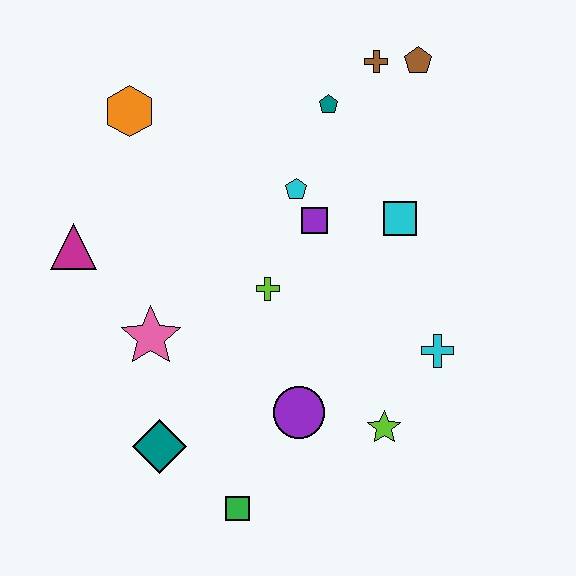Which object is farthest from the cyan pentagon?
The green square is farthest from the cyan pentagon.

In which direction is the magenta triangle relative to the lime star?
The magenta triangle is to the left of the lime star.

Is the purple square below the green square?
No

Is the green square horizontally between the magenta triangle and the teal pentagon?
Yes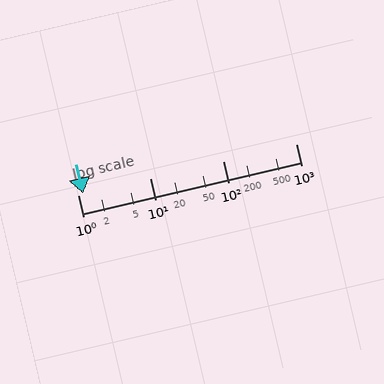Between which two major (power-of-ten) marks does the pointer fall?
The pointer is between 1 and 10.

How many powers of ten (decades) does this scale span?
The scale spans 3 decades, from 1 to 1000.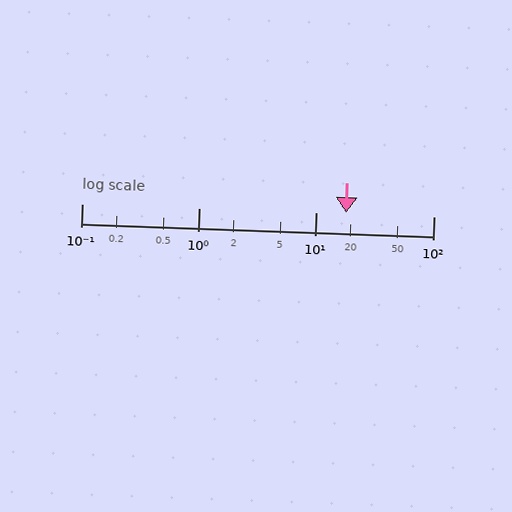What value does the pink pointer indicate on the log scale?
The pointer indicates approximately 18.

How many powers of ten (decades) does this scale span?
The scale spans 3 decades, from 0.1 to 100.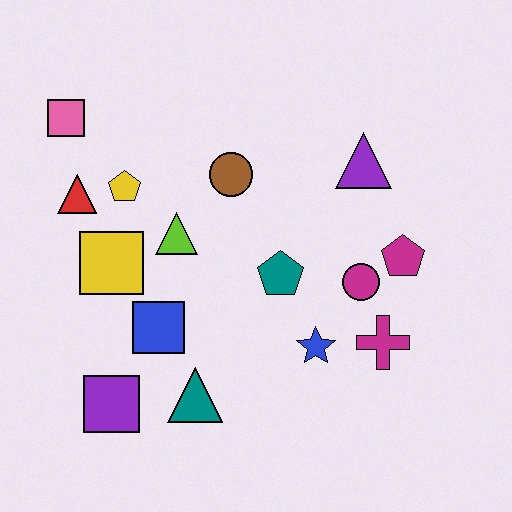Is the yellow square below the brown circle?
Yes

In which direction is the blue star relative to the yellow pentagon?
The blue star is to the right of the yellow pentagon.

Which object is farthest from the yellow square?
The magenta pentagon is farthest from the yellow square.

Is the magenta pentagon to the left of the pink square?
No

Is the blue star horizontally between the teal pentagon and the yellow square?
No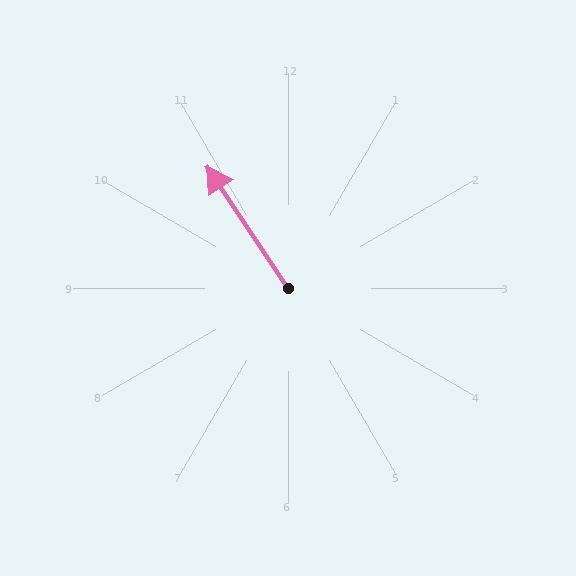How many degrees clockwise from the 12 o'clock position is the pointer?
Approximately 326 degrees.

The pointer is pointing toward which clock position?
Roughly 11 o'clock.